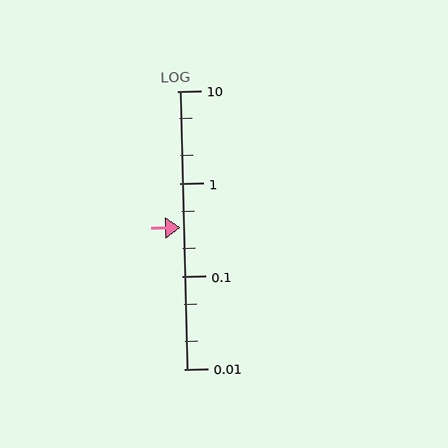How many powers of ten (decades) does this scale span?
The scale spans 3 decades, from 0.01 to 10.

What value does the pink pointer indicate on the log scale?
The pointer indicates approximately 0.34.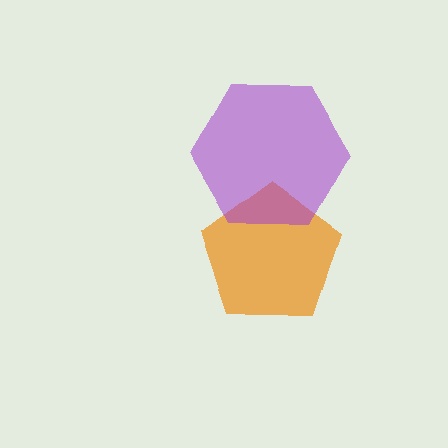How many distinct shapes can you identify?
There are 2 distinct shapes: an orange pentagon, a purple hexagon.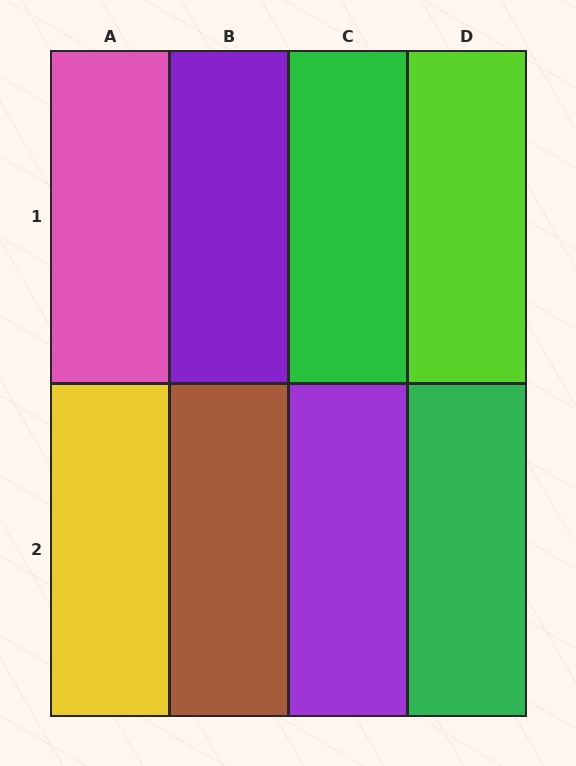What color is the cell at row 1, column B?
Purple.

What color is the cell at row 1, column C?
Green.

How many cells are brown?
1 cell is brown.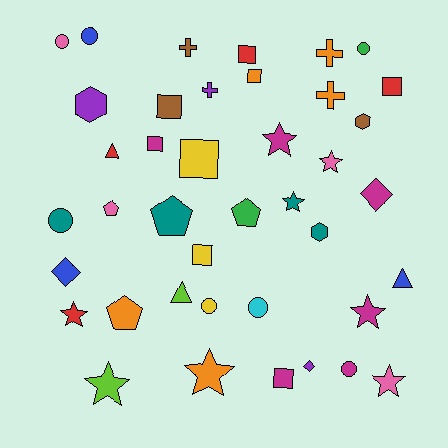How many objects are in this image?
There are 40 objects.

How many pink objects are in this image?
There are 4 pink objects.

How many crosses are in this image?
There are 4 crosses.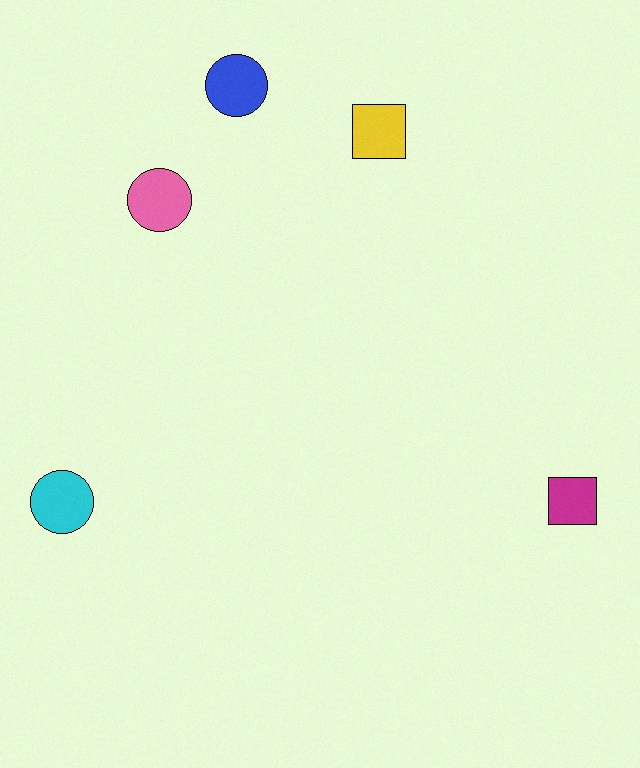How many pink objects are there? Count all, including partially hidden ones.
There is 1 pink object.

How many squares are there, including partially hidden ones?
There are 2 squares.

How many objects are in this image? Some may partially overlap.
There are 5 objects.